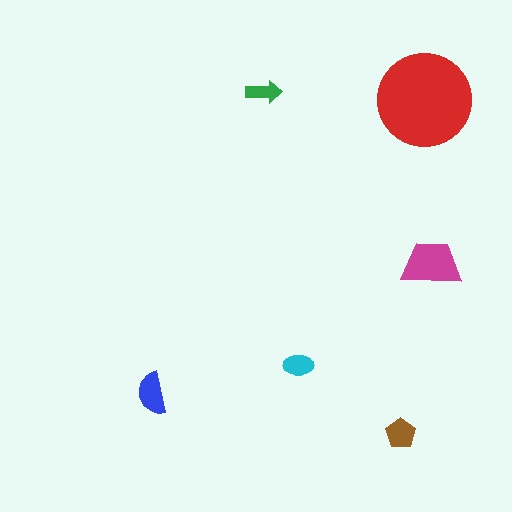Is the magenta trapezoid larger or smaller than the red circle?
Smaller.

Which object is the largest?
The red circle.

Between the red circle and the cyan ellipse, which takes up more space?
The red circle.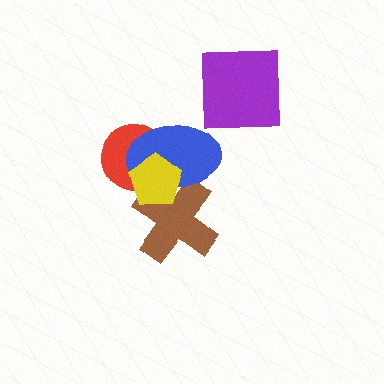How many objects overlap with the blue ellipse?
3 objects overlap with the blue ellipse.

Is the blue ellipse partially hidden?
Yes, it is partially covered by another shape.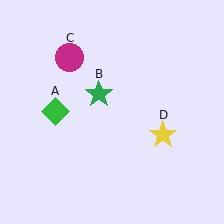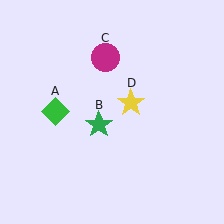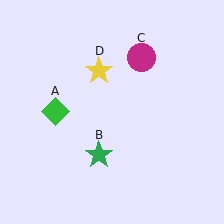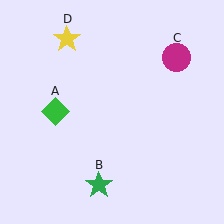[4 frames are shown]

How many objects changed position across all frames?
3 objects changed position: green star (object B), magenta circle (object C), yellow star (object D).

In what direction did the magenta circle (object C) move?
The magenta circle (object C) moved right.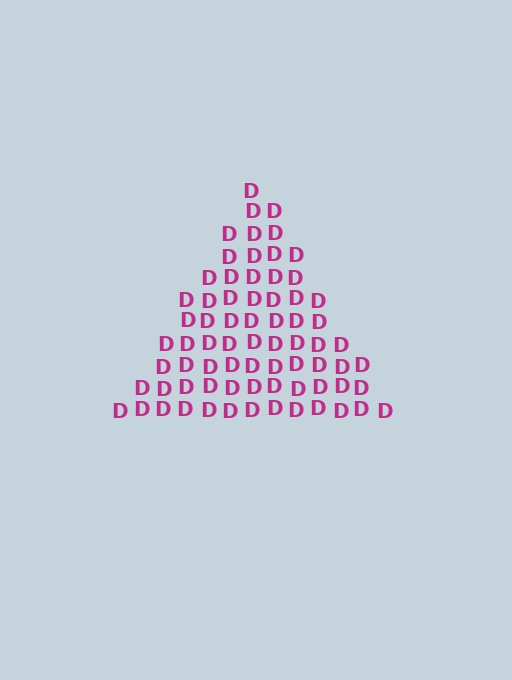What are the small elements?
The small elements are letter D's.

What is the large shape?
The large shape is a triangle.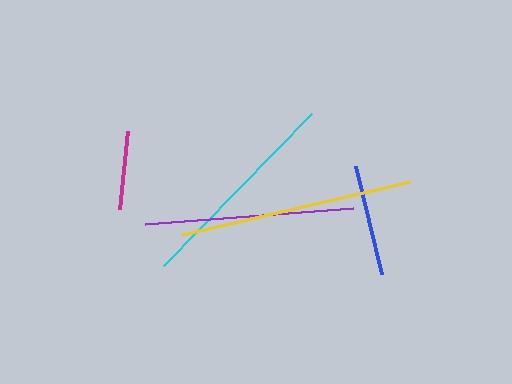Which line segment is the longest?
The yellow line is the longest at approximately 234 pixels.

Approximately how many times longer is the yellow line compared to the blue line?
The yellow line is approximately 2.1 times the length of the blue line.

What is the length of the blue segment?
The blue segment is approximately 112 pixels long.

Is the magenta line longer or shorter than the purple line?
The purple line is longer than the magenta line.